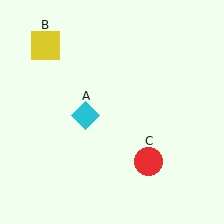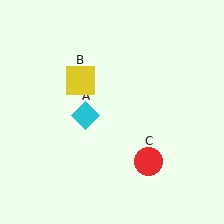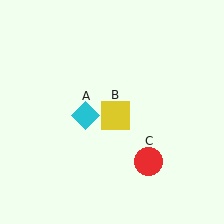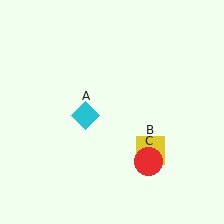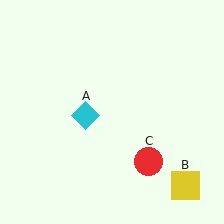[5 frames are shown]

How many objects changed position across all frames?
1 object changed position: yellow square (object B).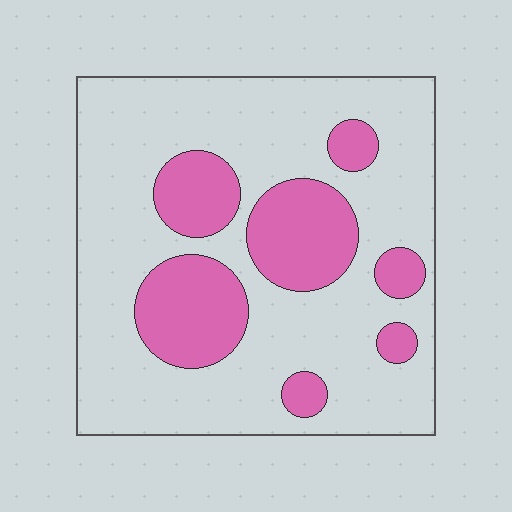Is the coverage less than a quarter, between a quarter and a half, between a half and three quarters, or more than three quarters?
Between a quarter and a half.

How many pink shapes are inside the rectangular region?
7.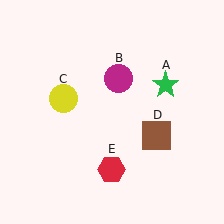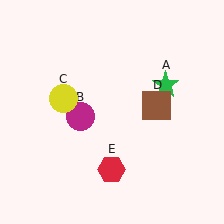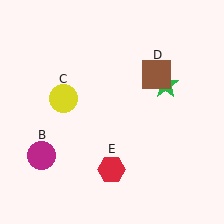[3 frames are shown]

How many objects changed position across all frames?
2 objects changed position: magenta circle (object B), brown square (object D).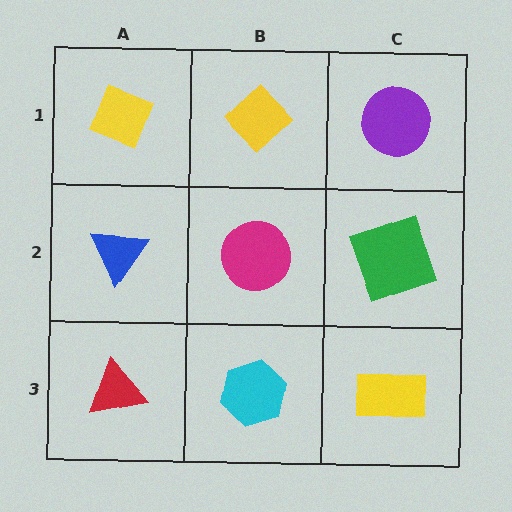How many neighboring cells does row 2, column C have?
3.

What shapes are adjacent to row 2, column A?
A yellow diamond (row 1, column A), a red triangle (row 3, column A), a magenta circle (row 2, column B).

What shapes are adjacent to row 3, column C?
A green square (row 2, column C), a cyan hexagon (row 3, column B).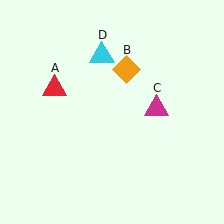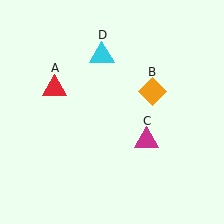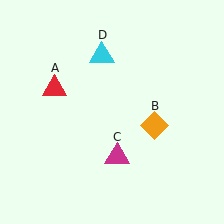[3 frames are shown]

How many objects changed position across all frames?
2 objects changed position: orange diamond (object B), magenta triangle (object C).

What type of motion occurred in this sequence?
The orange diamond (object B), magenta triangle (object C) rotated clockwise around the center of the scene.